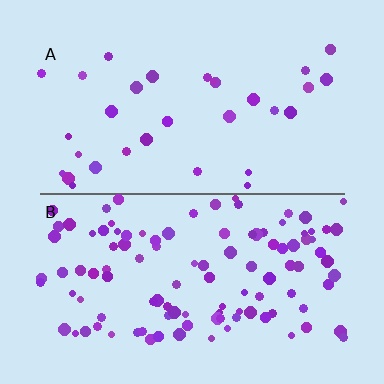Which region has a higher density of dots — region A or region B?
B (the bottom).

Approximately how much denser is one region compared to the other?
Approximately 3.4× — region B over region A.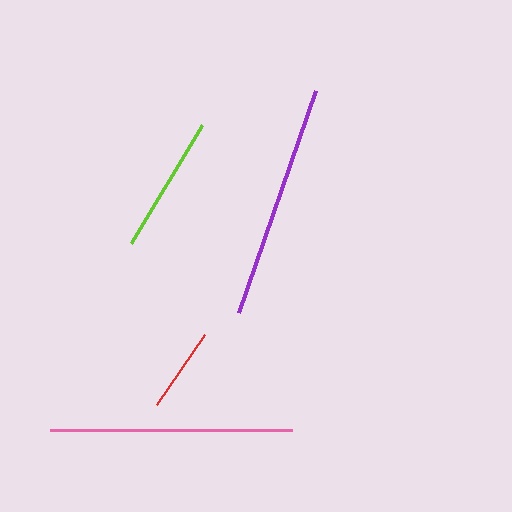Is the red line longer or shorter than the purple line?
The purple line is longer than the red line.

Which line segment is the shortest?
The red line is the shortest at approximately 85 pixels.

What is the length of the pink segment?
The pink segment is approximately 242 pixels long.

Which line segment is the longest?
The pink line is the longest at approximately 242 pixels.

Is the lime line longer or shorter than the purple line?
The purple line is longer than the lime line.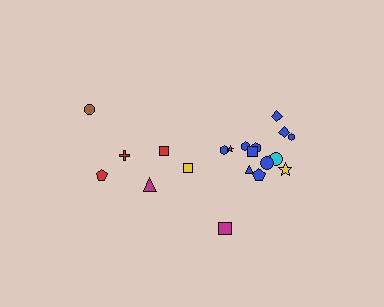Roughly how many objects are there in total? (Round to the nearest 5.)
Roughly 20 objects in total.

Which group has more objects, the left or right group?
The right group.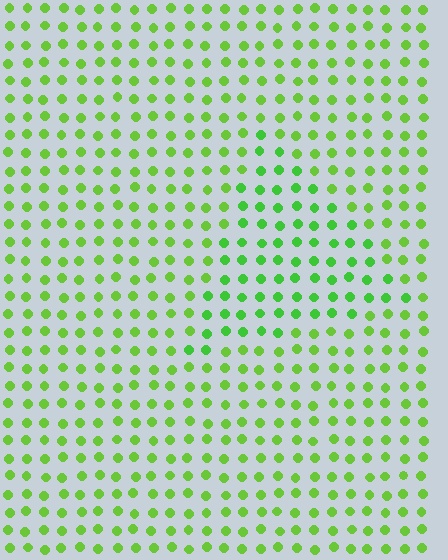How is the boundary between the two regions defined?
The boundary is defined purely by a slight shift in hue (about 19 degrees). Spacing, size, and orientation are identical on both sides.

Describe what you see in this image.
The image is filled with small lime elements in a uniform arrangement. A triangle-shaped region is visible where the elements are tinted to a slightly different hue, forming a subtle color boundary.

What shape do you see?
I see a triangle.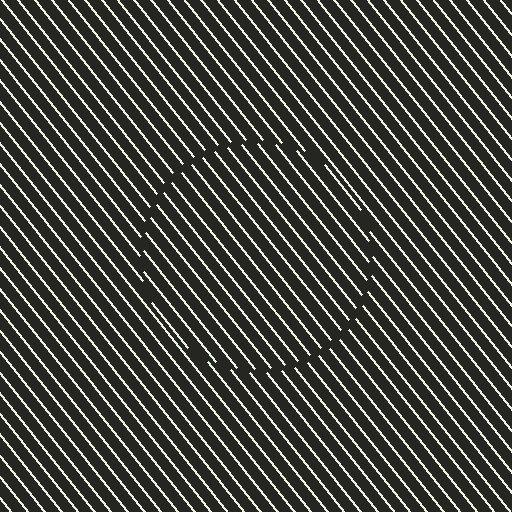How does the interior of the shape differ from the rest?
The interior of the shape contains the same grating, shifted by half a period — the contour is defined by the phase discontinuity where line-ends from the inner and outer gratings abut.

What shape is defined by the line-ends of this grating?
An illusory circle. The interior of the shape contains the same grating, shifted by half a period — the contour is defined by the phase discontinuity where line-ends from the inner and outer gratings abut.